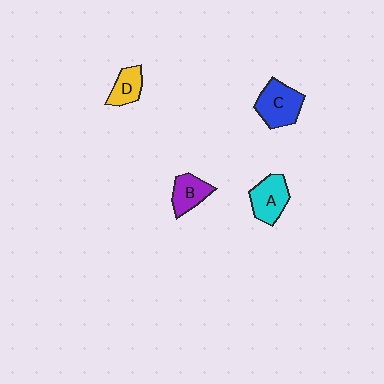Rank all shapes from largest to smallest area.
From largest to smallest: C (blue), A (cyan), B (purple), D (yellow).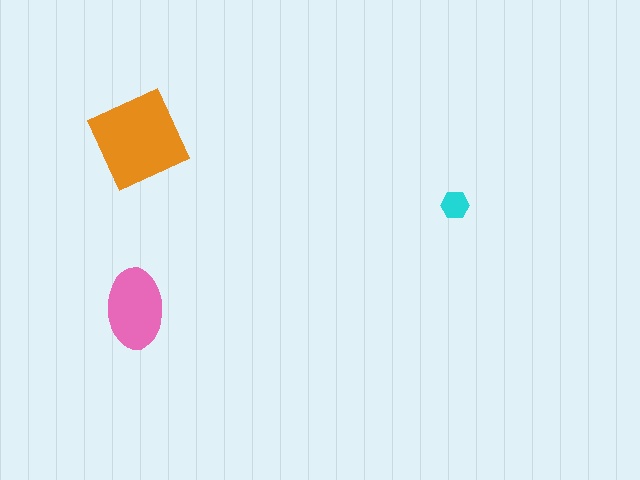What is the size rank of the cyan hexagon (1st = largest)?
3rd.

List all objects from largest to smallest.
The orange square, the pink ellipse, the cyan hexagon.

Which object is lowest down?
The pink ellipse is bottommost.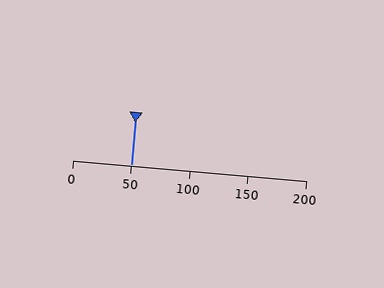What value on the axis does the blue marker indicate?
The marker indicates approximately 50.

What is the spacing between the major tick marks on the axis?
The major ticks are spaced 50 apart.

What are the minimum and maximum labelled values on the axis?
The axis runs from 0 to 200.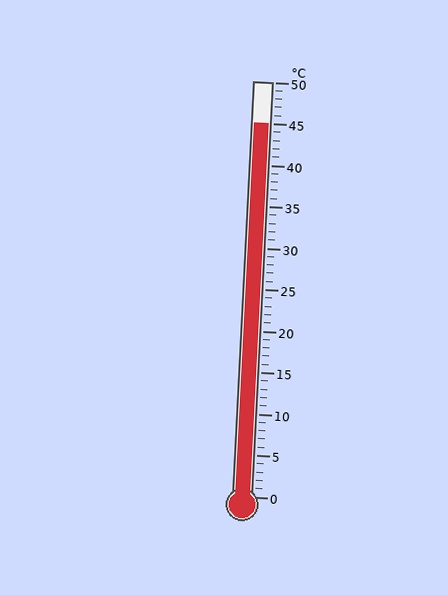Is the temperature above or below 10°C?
The temperature is above 10°C.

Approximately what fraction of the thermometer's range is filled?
The thermometer is filled to approximately 90% of its range.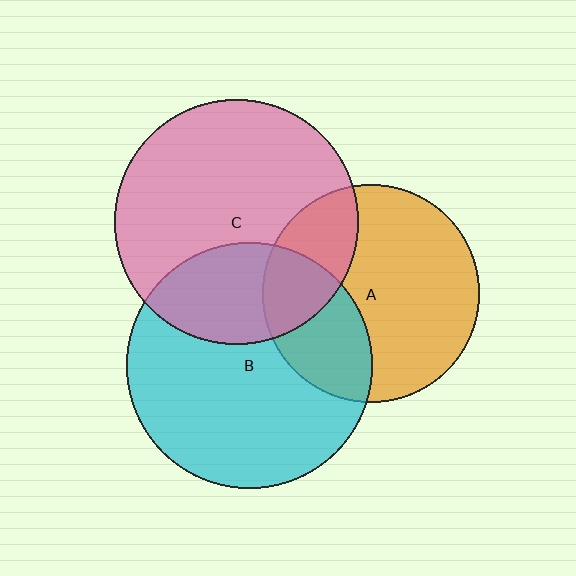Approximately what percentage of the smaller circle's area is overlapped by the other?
Approximately 25%.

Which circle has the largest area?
Circle B (cyan).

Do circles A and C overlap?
Yes.